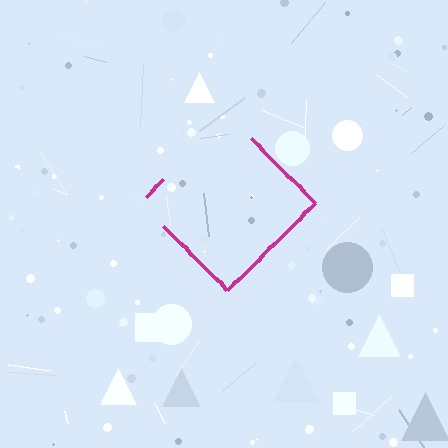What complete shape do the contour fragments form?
The contour fragments form a diamond.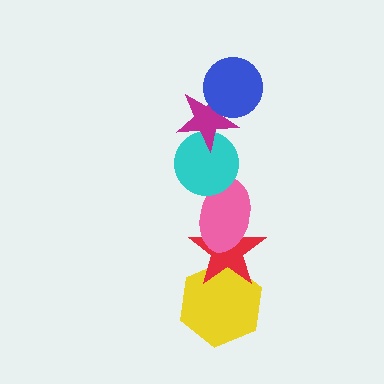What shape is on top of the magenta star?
The blue circle is on top of the magenta star.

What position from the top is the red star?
The red star is 5th from the top.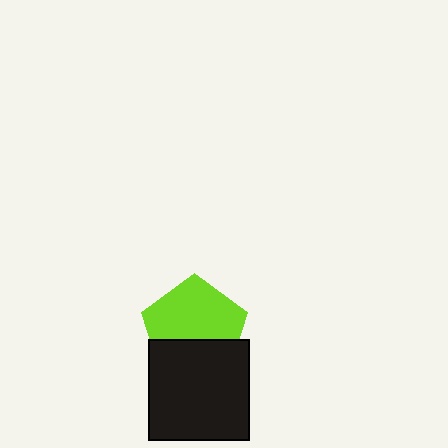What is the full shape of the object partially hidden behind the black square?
The partially hidden object is a lime pentagon.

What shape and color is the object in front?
The object in front is a black square.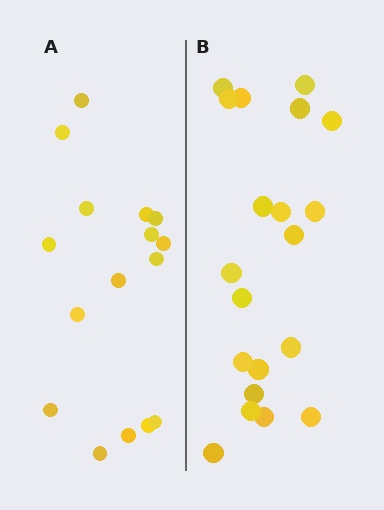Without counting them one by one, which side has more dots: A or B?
Region B (the right region) has more dots.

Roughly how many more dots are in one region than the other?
Region B has about 4 more dots than region A.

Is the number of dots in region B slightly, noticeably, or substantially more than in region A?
Region B has noticeably more, but not dramatically so. The ratio is roughly 1.2 to 1.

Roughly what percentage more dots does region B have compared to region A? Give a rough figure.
About 25% more.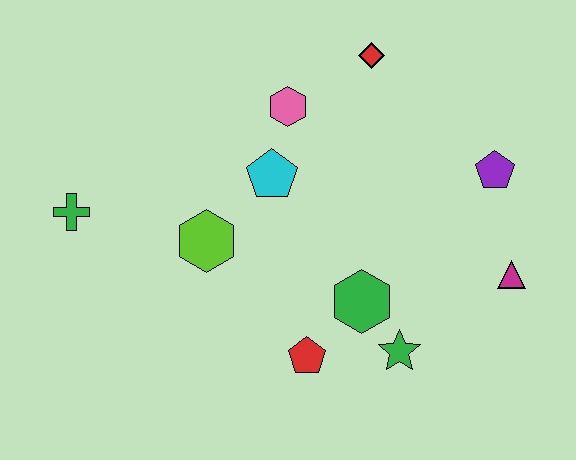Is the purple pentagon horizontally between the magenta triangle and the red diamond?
Yes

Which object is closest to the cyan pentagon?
The pink hexagon is closest to the cyan pentagon.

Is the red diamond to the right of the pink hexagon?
Yes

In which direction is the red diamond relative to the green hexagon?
The red diamond is above the green hexagon.